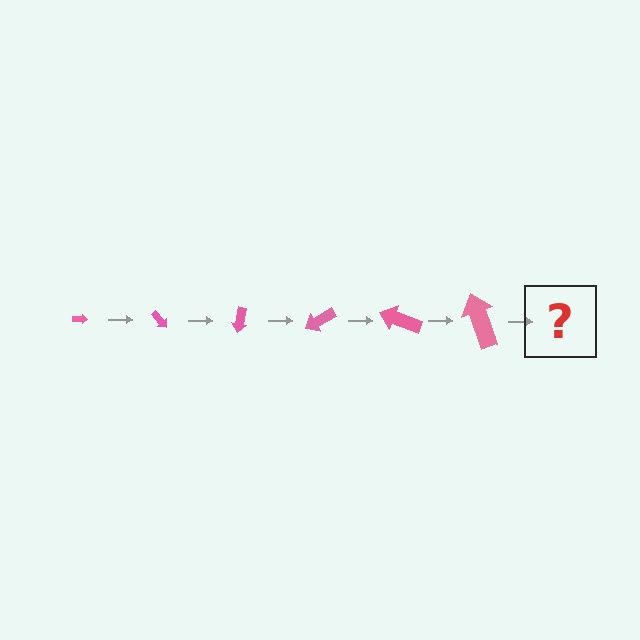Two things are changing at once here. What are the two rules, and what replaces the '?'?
The two rules are that the arrow grows larger each step and it rotates 50 degrees each step. The '?' should be an arrow, larger than the previous one and rotated 300 degrees from the start.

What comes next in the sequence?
The next element should be an arrow, larger than the previous one and rotated 300 degrees from the start.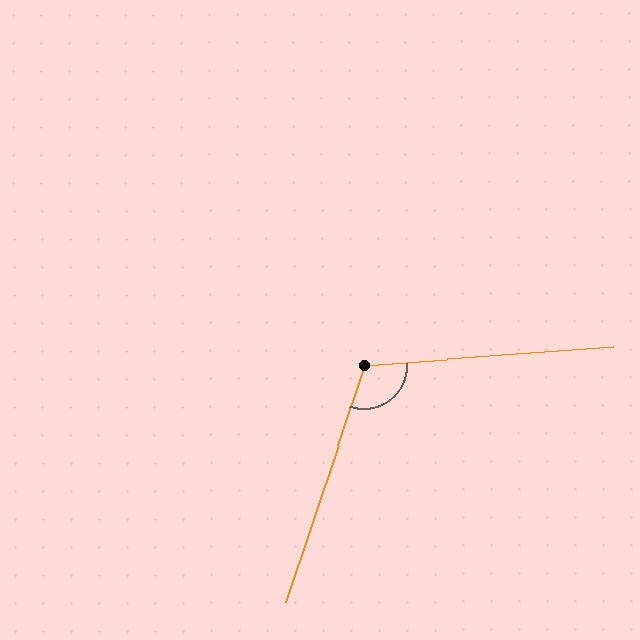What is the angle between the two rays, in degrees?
Approximately 113 degrees.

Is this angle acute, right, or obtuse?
It is obtuse.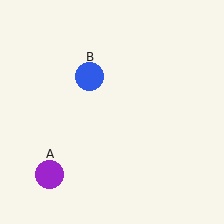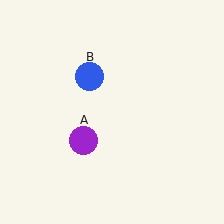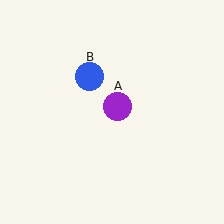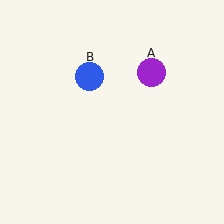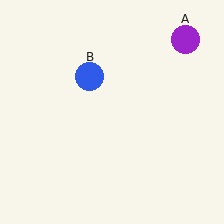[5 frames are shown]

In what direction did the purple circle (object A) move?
The purple circle (object A) moved up and to the right.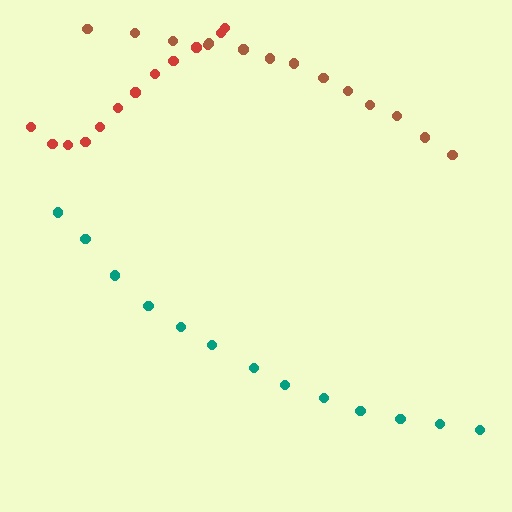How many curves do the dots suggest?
There are 3 distinct paths.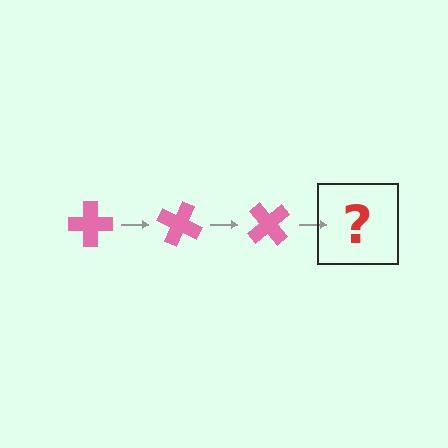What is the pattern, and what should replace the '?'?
The pattern is that the cross rotates 25 degrees each step. The '?' should be a pink cross rotated 75 degrees.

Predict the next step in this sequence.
The next step is a pink cross rotated 75 degrees.